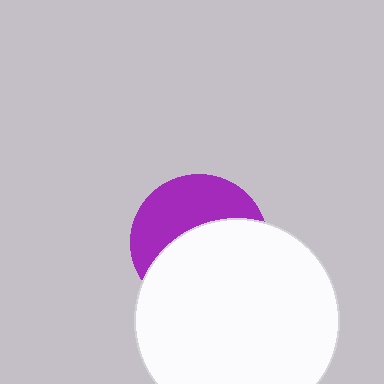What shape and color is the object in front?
The object in front is a white circle.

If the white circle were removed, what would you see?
You would see the complete purple circle.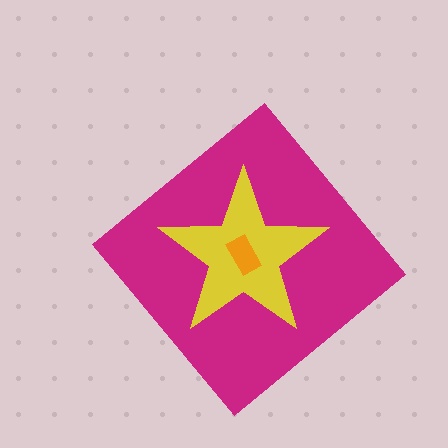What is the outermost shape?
The magenta diamond.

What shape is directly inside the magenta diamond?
The yellow star.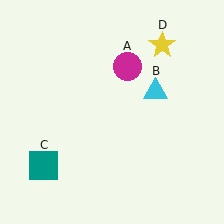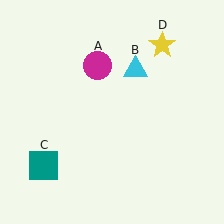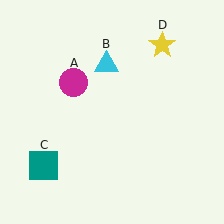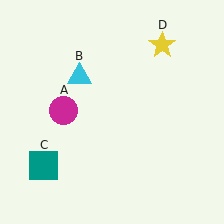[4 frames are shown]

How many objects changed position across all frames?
2 objects changed position: magenta circle (object A), cyan triangle (object B).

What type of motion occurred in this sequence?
The magenta circle (object A), cyan triangle (object B) rotated counterclockwise around the center of the scene.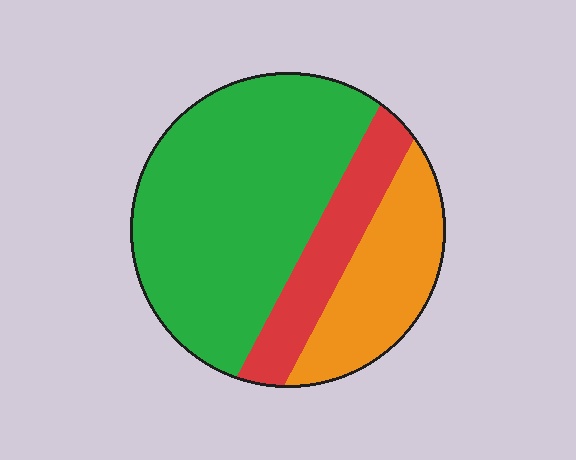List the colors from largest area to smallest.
From largest to smallest: green, orange, red.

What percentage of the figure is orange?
Orange covers around 25% of the figure.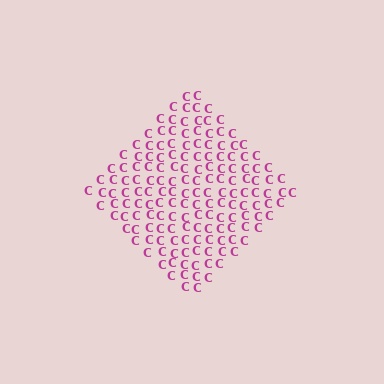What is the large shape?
The large shape is a diamond.